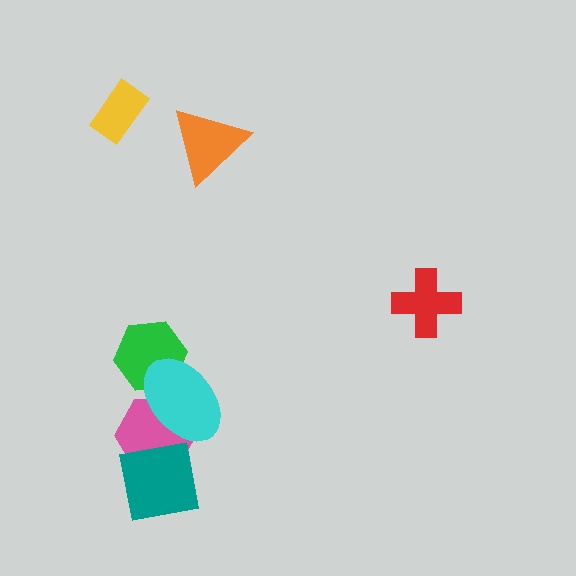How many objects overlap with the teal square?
2 objects overlap with the teal square.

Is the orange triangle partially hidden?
No, no other shape covers it.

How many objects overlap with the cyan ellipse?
3 objects overlap with the cyan ellipse.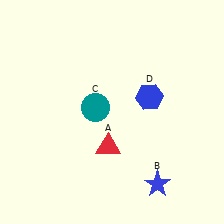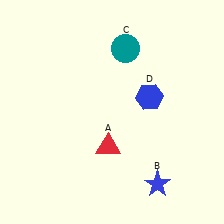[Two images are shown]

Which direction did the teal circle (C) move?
The teal circle (C) moved up.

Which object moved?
The teal circle (C) moved up.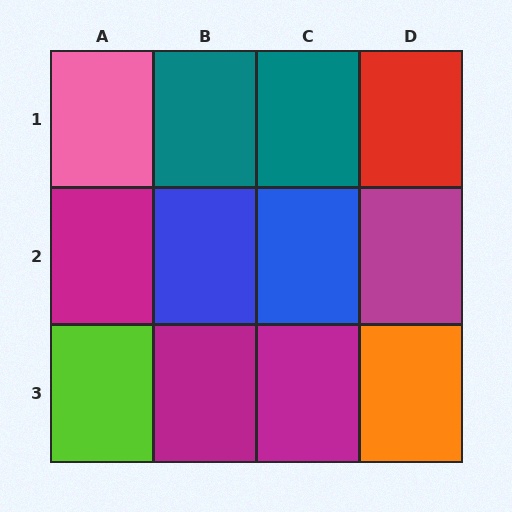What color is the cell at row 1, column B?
Teal.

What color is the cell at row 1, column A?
Pink.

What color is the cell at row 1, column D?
Red.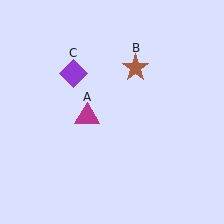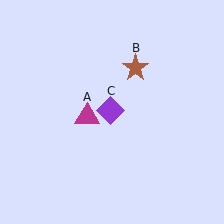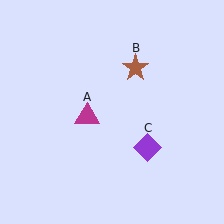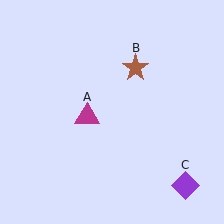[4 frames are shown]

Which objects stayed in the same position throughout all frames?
Magenta triangle (object A) and brown star (object B) remained stationary.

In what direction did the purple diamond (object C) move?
The purple diamond (object C) moved down and to the right.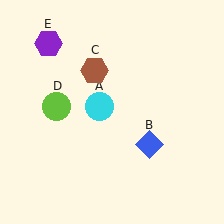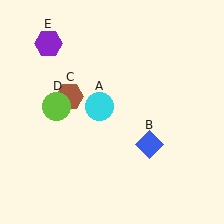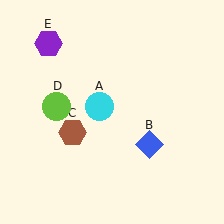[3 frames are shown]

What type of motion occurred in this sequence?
The brown hexagon (object C) rotated counterclockwise around the center of the scene.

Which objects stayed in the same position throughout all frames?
Cyan circle (object A) and blue diamond (object B) and lime circle (object D) and purple hexagon (object E) remained stationary.